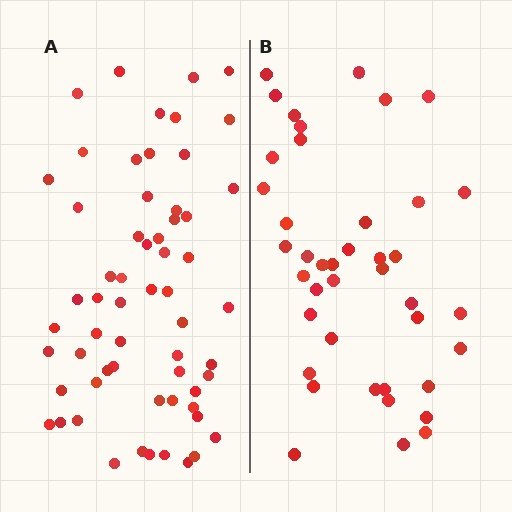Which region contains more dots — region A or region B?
Region A (the left region) has more dots.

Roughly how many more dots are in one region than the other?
Region A has approximately 20 more dots than region B.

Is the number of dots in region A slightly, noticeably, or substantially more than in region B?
Region A has substantially more. The ratio is roughly 1.5 to 1.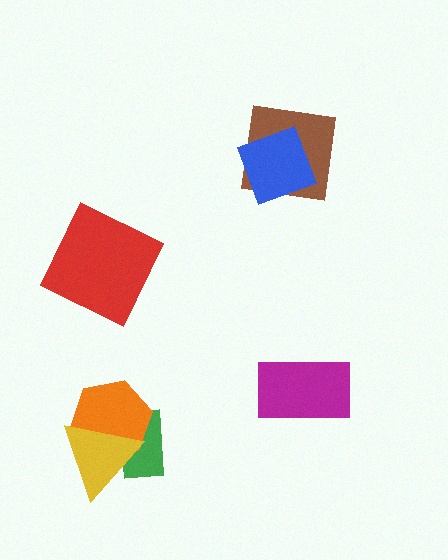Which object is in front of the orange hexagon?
The yellow triangle is in front of the orange hexagon.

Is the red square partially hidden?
No, no other shape covers it.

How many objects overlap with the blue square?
1 object overlaps with the blue square.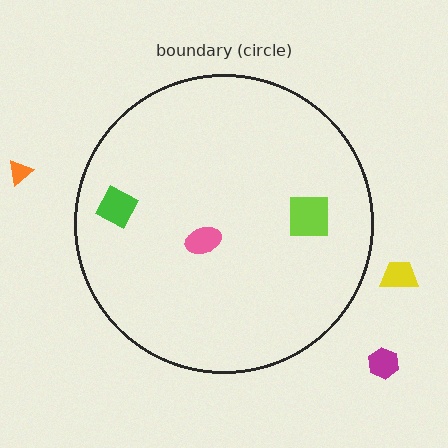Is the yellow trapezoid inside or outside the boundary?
Outside.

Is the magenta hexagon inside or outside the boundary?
Outside.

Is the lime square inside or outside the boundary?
Inside.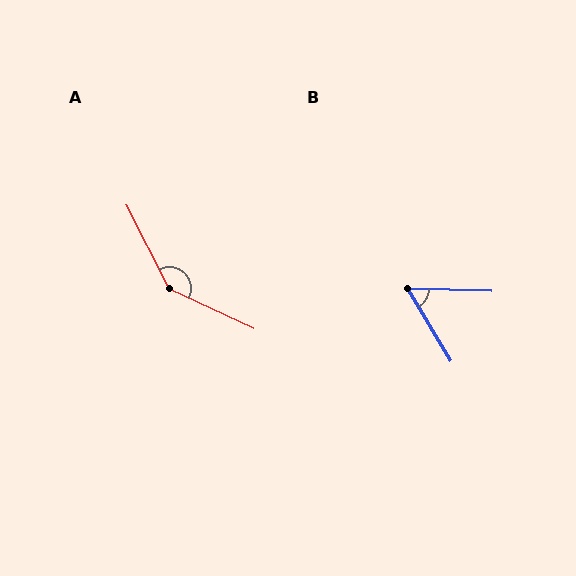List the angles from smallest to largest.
B (57°), A (142°).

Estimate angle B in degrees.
Approximately 57 degrees.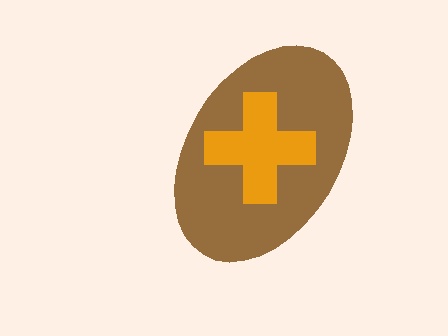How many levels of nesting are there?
2.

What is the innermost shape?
The orange cross.